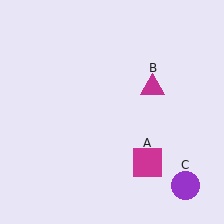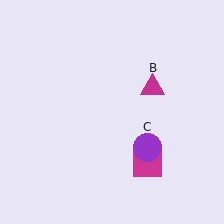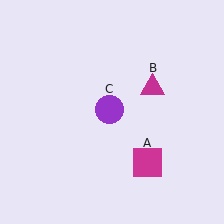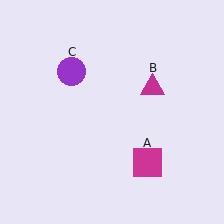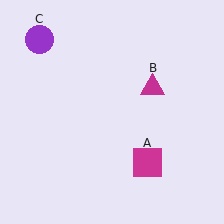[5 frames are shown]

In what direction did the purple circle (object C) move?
The purple circle (object C) moved up and to the left.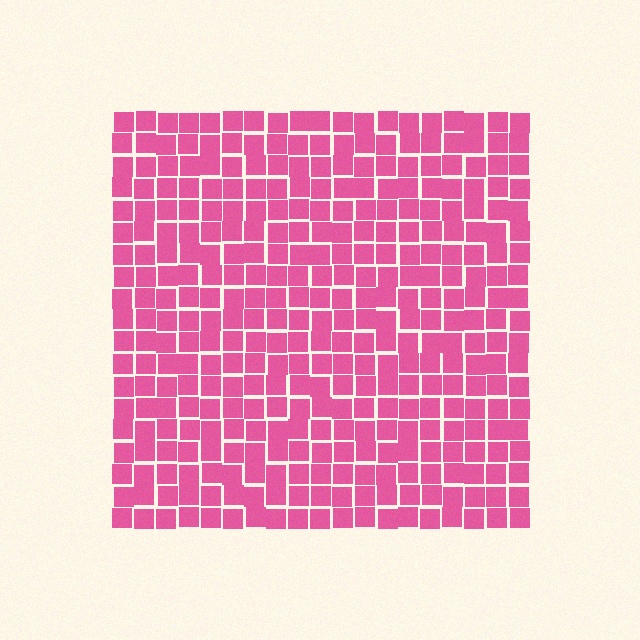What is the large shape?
The large shape is a square.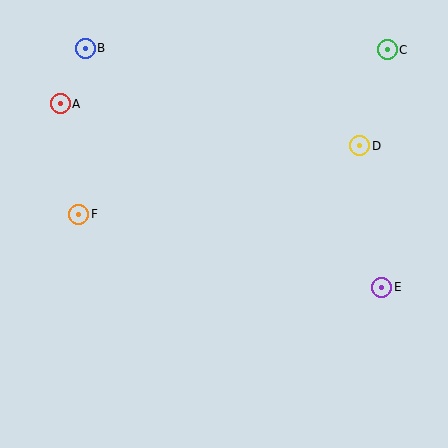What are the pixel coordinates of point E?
Point E is at (382, 287).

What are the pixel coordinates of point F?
Point F is at (79, 214).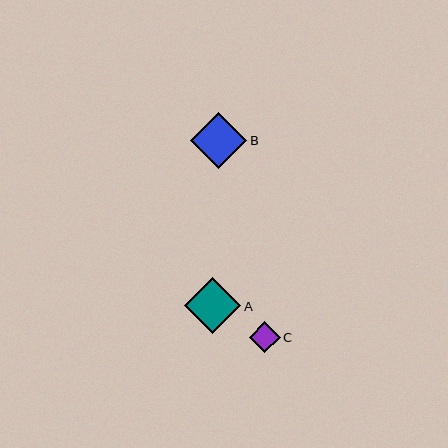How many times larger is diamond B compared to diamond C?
Diamond B is approximately 1.8 times the size of diamond C.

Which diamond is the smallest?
Diamond C is the smallest with a size of approximately 31 pixels.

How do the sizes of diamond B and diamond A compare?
Diamond B and diamond A are approximately the same size.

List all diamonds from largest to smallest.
From largest to smallest: B, A, C.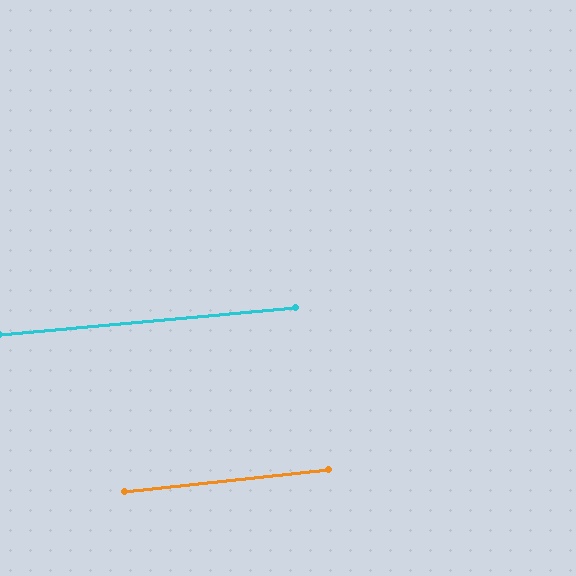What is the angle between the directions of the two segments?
Approximately 1 degree.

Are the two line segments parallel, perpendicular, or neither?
Parallel — their directions differ by only 1.1°.